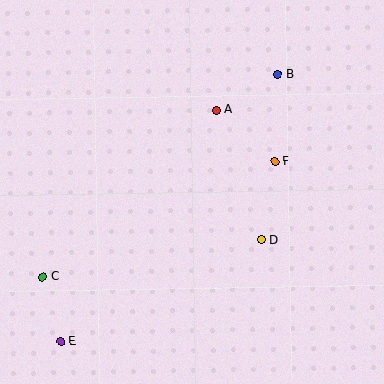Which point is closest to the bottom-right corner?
Point D is closest to the bottom-right corner.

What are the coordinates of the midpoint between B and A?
The midpoint between B and A is at (247, 92).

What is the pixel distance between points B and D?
The distance between B and D is 166 pixels.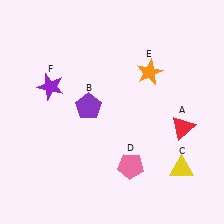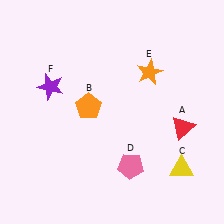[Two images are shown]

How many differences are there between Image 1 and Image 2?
There is 1 difference between the two images.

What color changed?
The pentagon (B) changed from purple in Image 1 to orange in Image 2.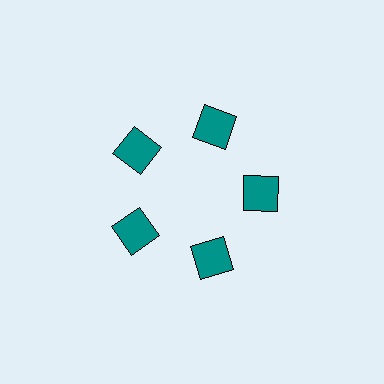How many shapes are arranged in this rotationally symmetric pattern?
There are 5 shapes, arranged in 5 groups of 1.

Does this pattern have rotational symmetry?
Yes, this pattern has 5-fold rotational symmetry. It looks the same after rotating 72 degrees around the center.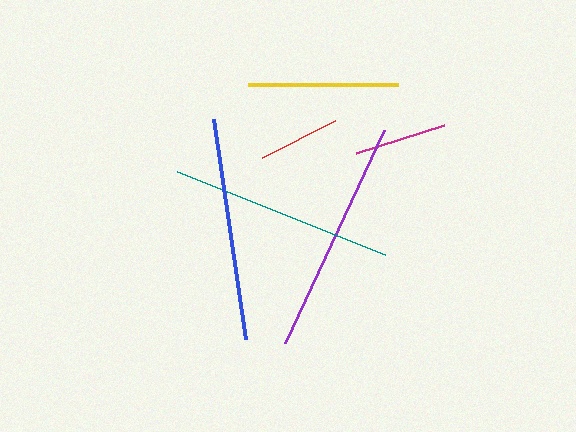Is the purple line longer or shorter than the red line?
The purple line is longer than the red line.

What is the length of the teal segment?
The teal segment is approximately 224 pixels long.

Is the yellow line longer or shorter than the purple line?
The purple line is longer than the yellow line.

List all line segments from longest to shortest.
From longest to shortest: purple, teal, blue, yellow, magenta, red.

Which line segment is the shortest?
The red line is the shortest at approximately 82 pixels.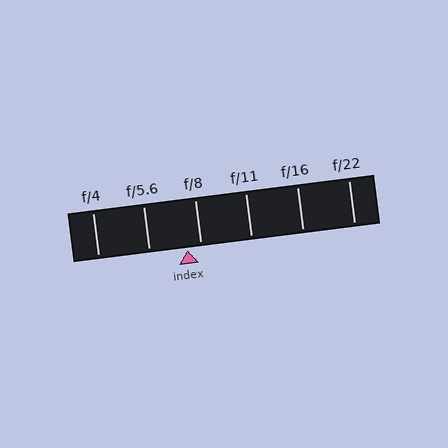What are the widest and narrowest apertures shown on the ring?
The widest aperture shown is f/4 and the narrowest is f/22.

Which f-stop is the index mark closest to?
The index mark is closest to f/8.